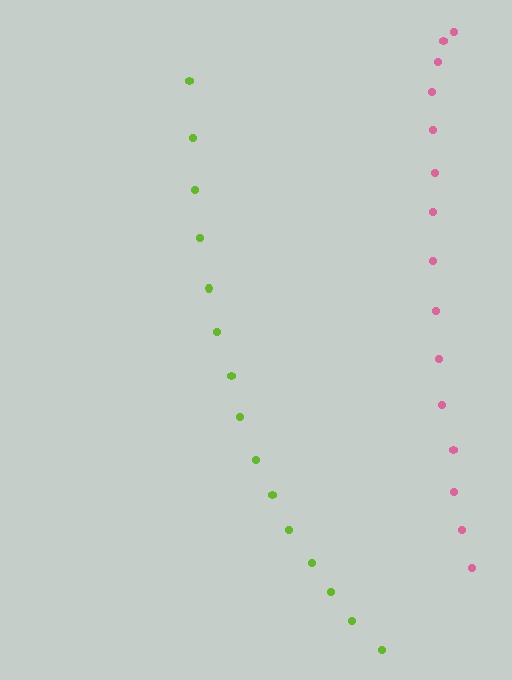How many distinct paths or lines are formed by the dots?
There are 2 distinct paths.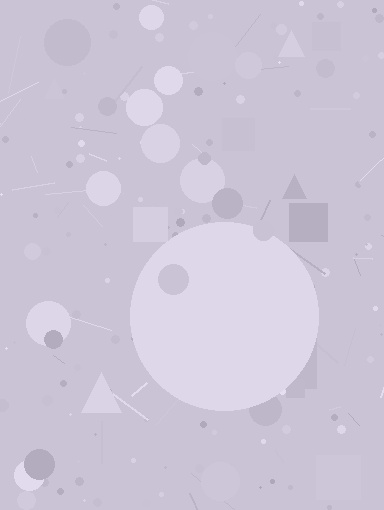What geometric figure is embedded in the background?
A circle is embedded in the background.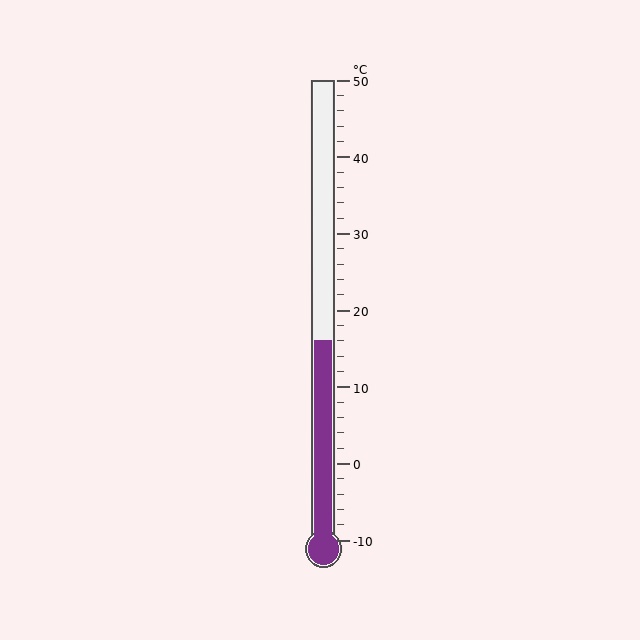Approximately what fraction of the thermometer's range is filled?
The thermometer is filled to approximately 45% of its range.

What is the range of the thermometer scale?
The thermometer scale ranges from -10°C to 50°C.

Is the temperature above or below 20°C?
The temperature is below 20°C.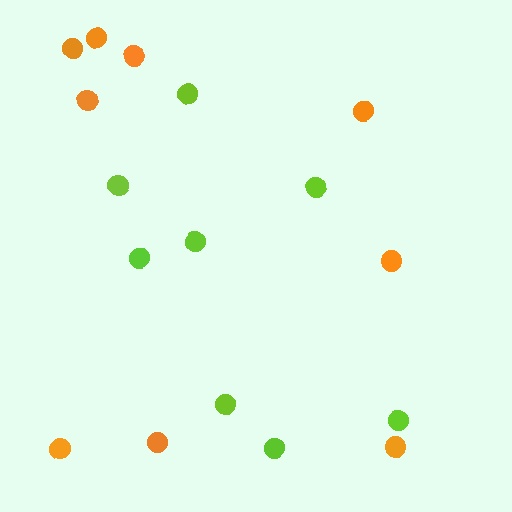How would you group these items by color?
There are 2 groups: one group of orange circles (9) and one group of lime circles (8).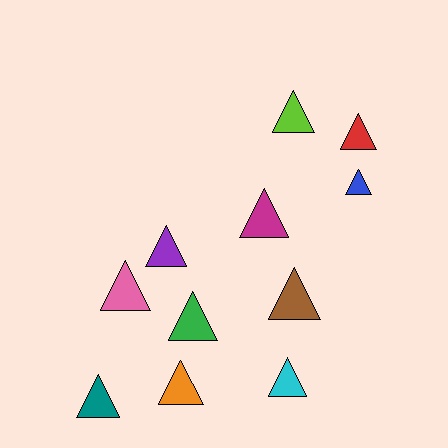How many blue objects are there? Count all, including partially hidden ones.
There is 1 blue object.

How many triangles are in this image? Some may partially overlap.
There are 11 triangles.